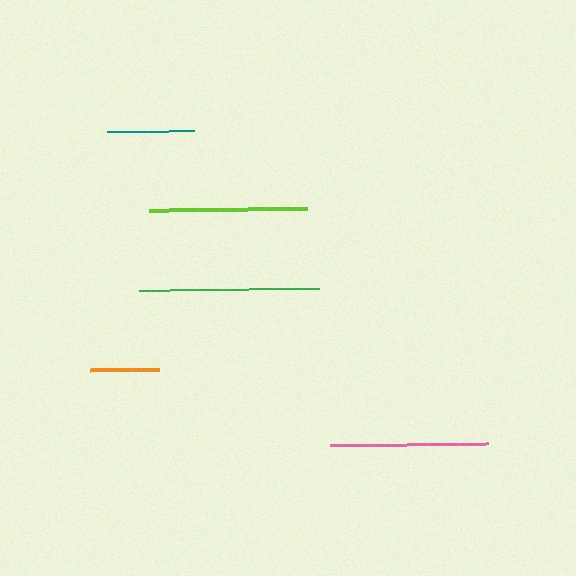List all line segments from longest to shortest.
From longest to shortest: green, pink, lime, teal, orange.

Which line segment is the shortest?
The orange line is the shortest at approximately 69 pixels.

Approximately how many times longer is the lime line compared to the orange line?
The lime line is approximately 2.3 times the length of the orange line.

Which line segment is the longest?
The green line is the longest at approximately 180 pixels.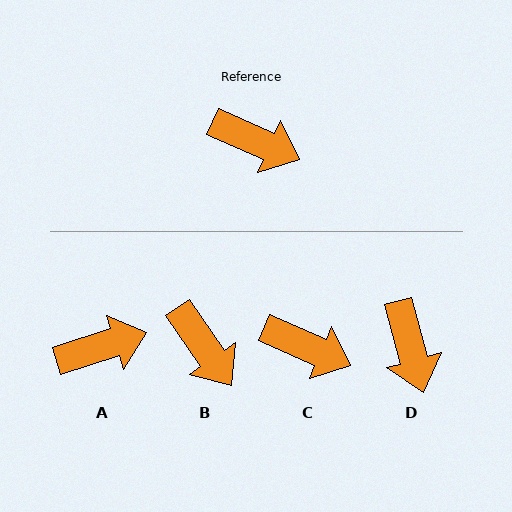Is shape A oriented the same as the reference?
No, it is off by about 41 degrees.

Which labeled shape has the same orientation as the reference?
C.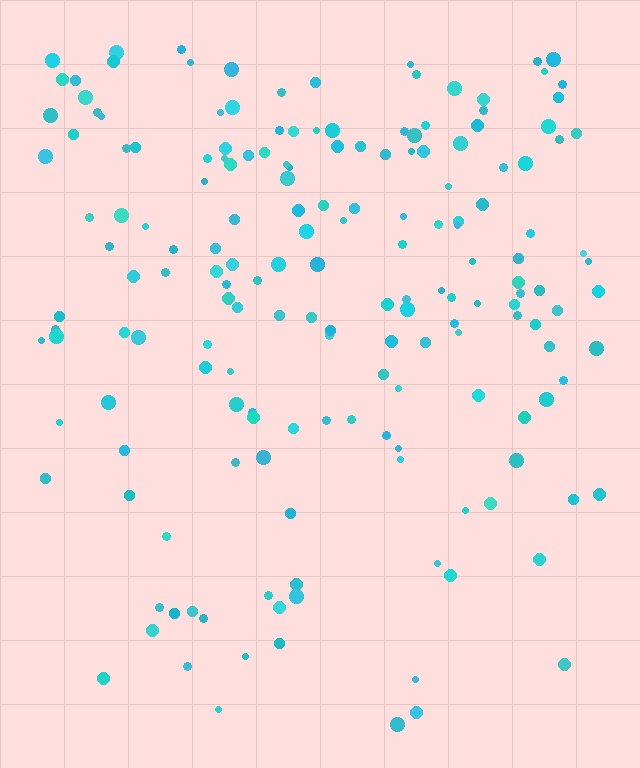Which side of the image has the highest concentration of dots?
The top.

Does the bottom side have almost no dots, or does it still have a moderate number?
Still a moderate number, just noticeably fewer than the top.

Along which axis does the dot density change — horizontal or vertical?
Vertical.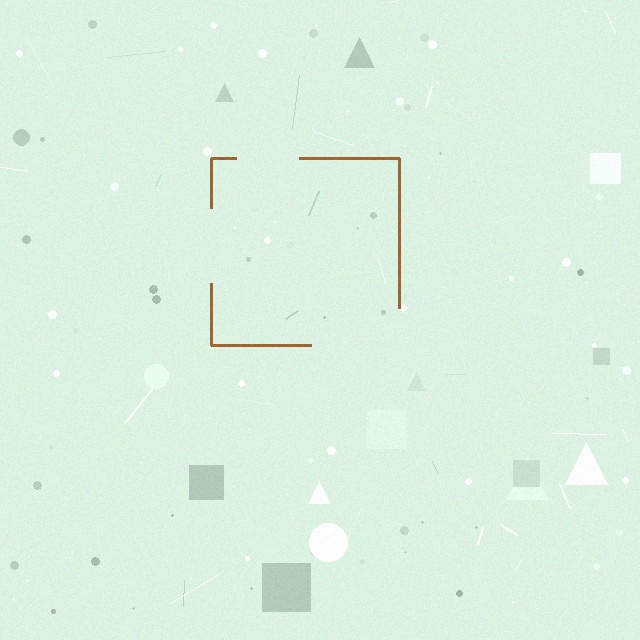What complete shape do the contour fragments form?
The contour fragments form a square.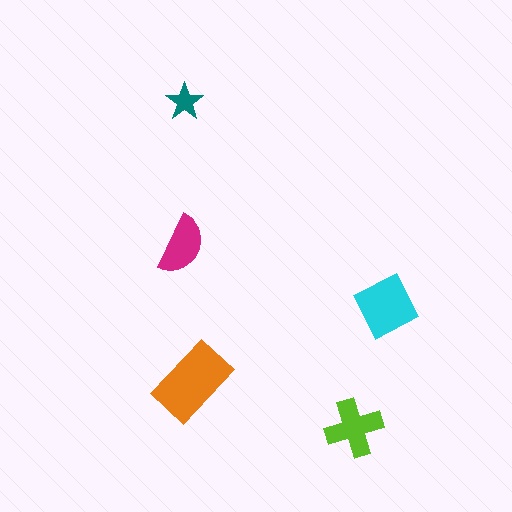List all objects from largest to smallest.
The orange rectangle, the cyan square, the lime cross, the magenta semicircle, the teal star.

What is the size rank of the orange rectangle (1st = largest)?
1st.